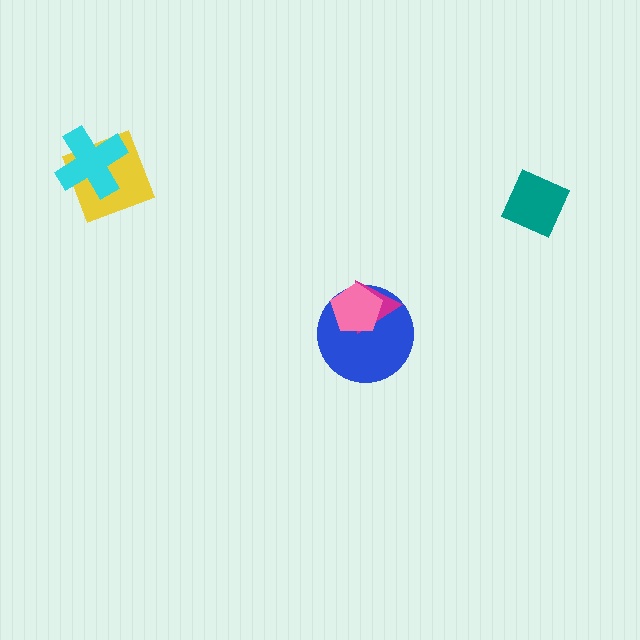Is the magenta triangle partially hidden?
Yes, it is partially covered by another shape.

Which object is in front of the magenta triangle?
The pink pentagon is in front of the magenta triangle.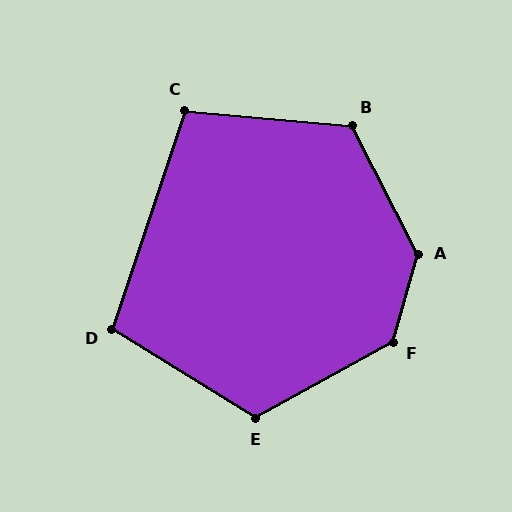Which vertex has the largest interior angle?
A, at approximately 137 degrees.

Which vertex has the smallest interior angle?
D, at approximately 103 degrees.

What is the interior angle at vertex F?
Approximately 135 degrees (obtuse).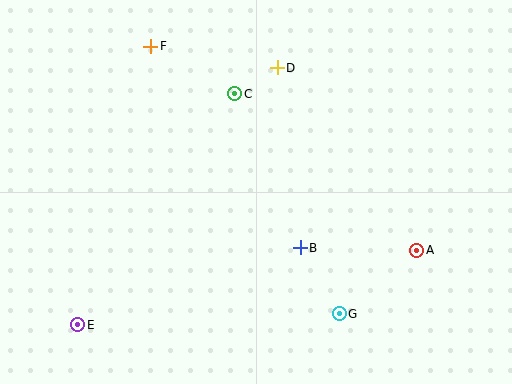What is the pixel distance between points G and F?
The distance between G and F is 328 pixels.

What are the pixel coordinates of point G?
Point G is at (339, 314).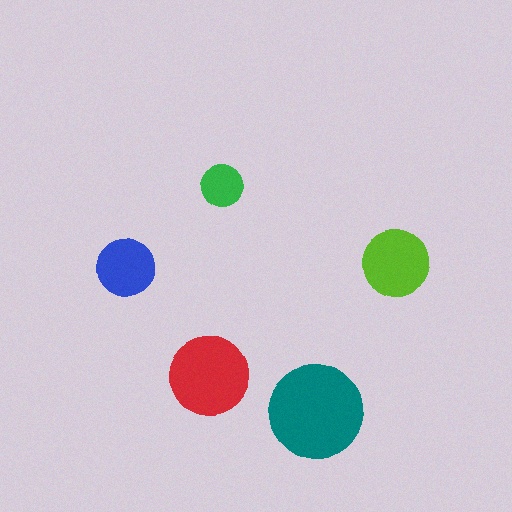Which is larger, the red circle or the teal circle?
The teal one.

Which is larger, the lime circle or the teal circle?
The teal one.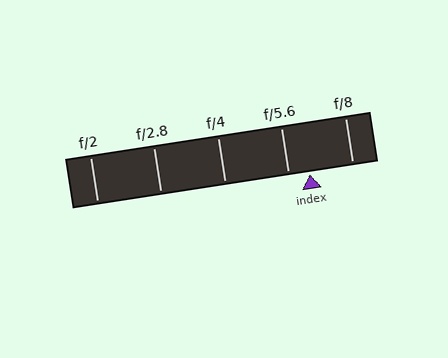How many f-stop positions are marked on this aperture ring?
There are 5 f-stop positions marked.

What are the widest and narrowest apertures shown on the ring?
The widest aperture shown is f/2 and the narrowest is f/8.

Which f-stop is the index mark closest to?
The index mark is closest to f/5.6.